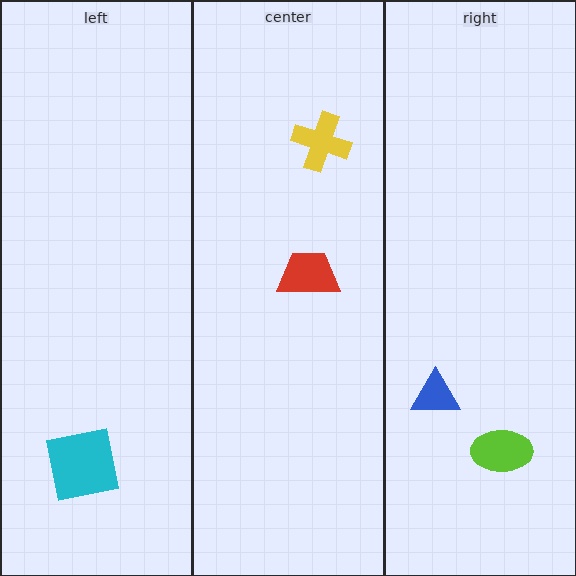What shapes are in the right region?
The blue triangle, the lime ellipse.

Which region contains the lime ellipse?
The right region.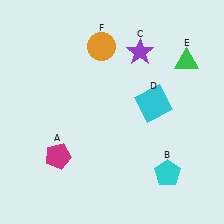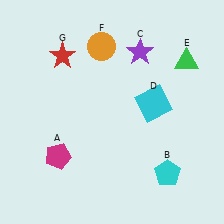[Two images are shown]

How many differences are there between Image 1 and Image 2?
There is 1 difference between the two images.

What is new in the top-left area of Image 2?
A red star (G) was added in the top-left area of Image 2.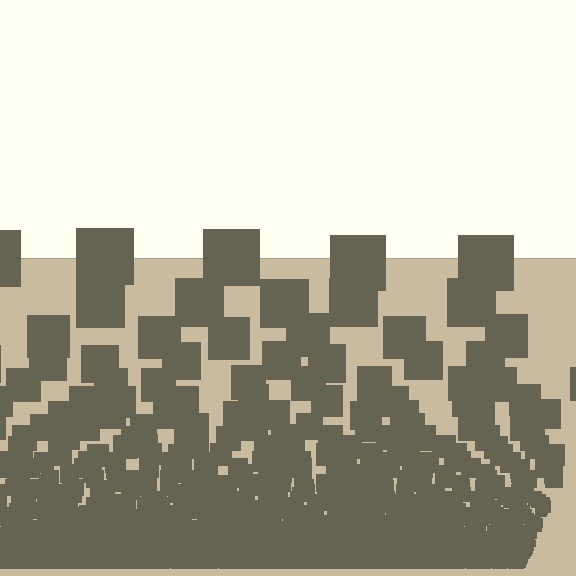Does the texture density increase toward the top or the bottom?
Density increases toward the bottom.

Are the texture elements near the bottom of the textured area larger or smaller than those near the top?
Smaller. The gradient is inverted — elements near the bottom are smaller and denser.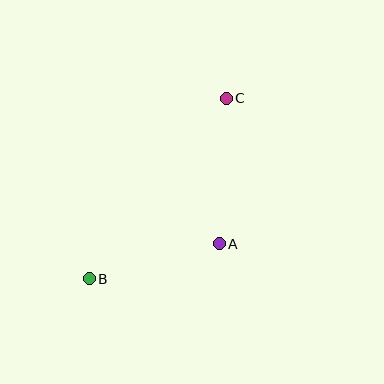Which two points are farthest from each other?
Points B and C are farthest from each other.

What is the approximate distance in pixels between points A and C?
The distance between A and C is approximately 145 pixels.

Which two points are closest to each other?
Points A and B are closest to each other.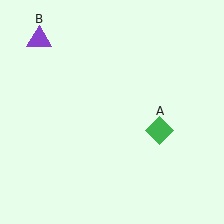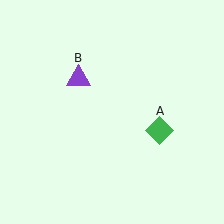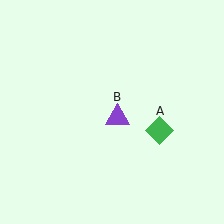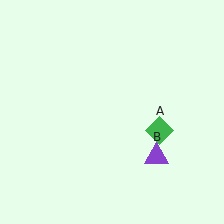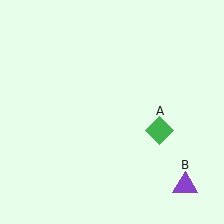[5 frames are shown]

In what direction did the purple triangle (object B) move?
The purple triangle (object B) moved down and to the right.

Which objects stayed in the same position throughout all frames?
Green diamond (object A) remained stationary.